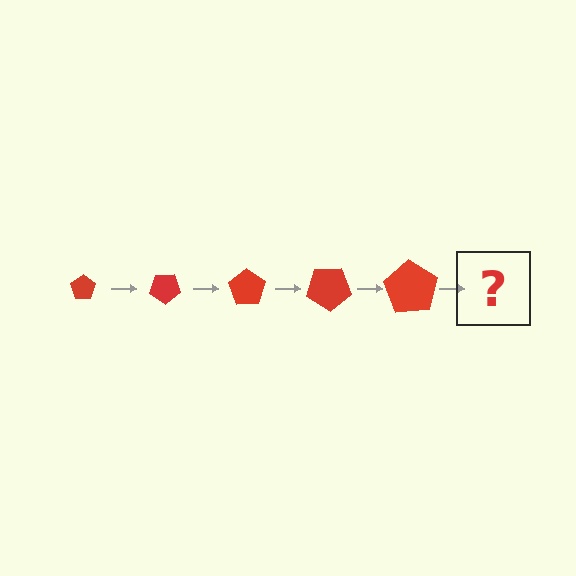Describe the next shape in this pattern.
It should be a pentagon, larger than the previous one and rotated 175 degrees from the start.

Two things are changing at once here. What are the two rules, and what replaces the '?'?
The two rules are that the pentagon grows larger each step and it rotates 35 degrees each step. The '?' should be a pentagon, larger than the previous one and rotated 175 degrees from the start.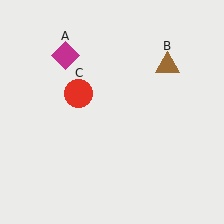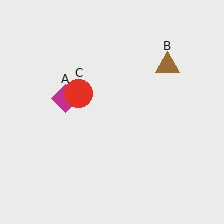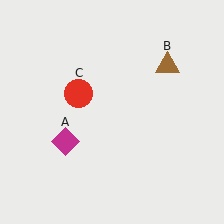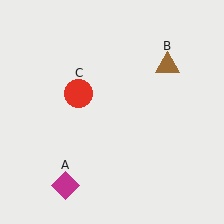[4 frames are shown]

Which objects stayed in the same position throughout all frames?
Brown triangle (object B) and red circle (object C) remained stationary.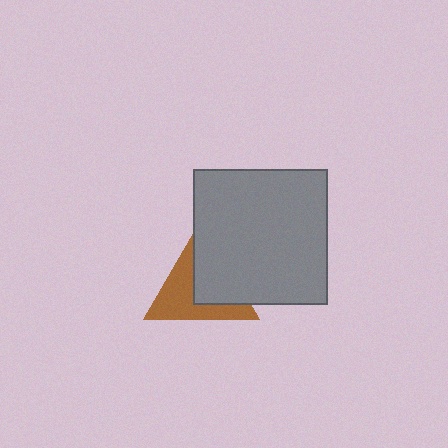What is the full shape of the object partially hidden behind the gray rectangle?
The partially hidden object is a brown triangle.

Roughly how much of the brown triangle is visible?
About half of it is visible (roughly 52%).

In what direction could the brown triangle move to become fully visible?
The brown triangle could move left. That would shift it out from behind the gray rectangle entirely.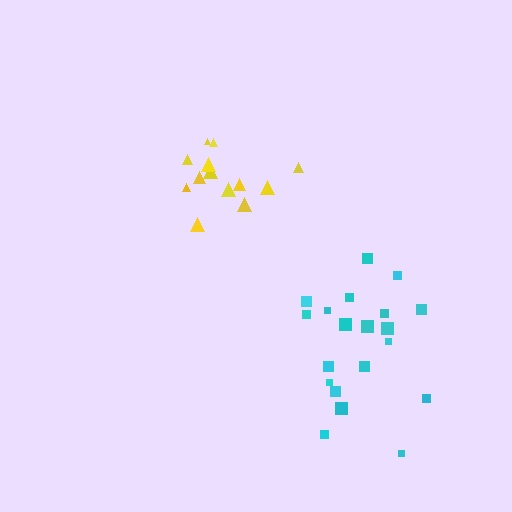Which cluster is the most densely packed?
Yellow.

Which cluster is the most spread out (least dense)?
Cyan.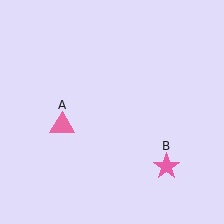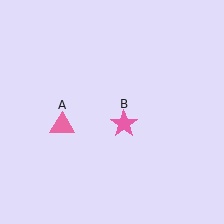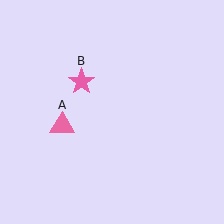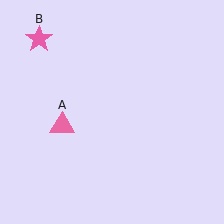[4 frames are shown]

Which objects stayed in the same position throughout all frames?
Pink triangle (object A) remained stationary.